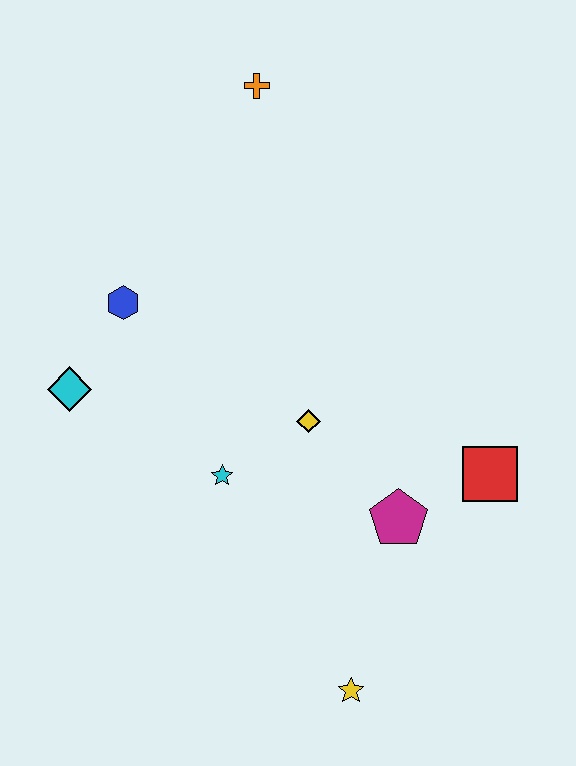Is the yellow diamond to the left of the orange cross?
No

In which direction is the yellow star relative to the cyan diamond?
The yellow star is below the cyan diamond.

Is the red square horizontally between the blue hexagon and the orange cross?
No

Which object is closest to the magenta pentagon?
The red square is closest to the magenta pentagon.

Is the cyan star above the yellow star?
Yes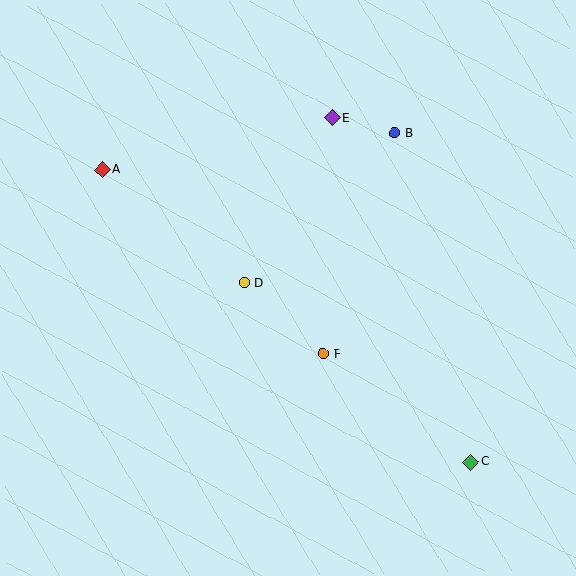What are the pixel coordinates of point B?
Point B is at (395, 133).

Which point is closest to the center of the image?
Point D at (244, 283) is closest to the center.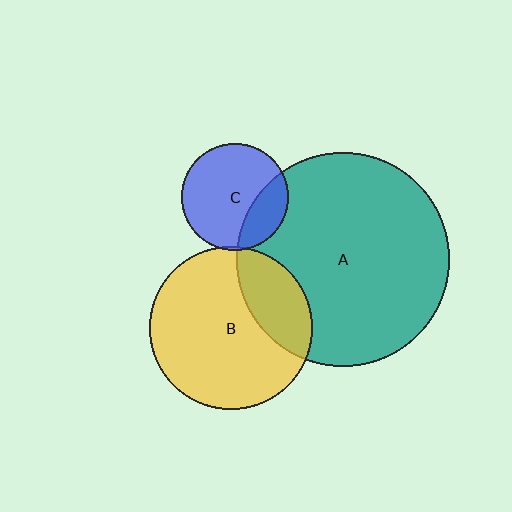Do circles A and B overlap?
Yes.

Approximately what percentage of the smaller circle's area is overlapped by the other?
Approximately 25%.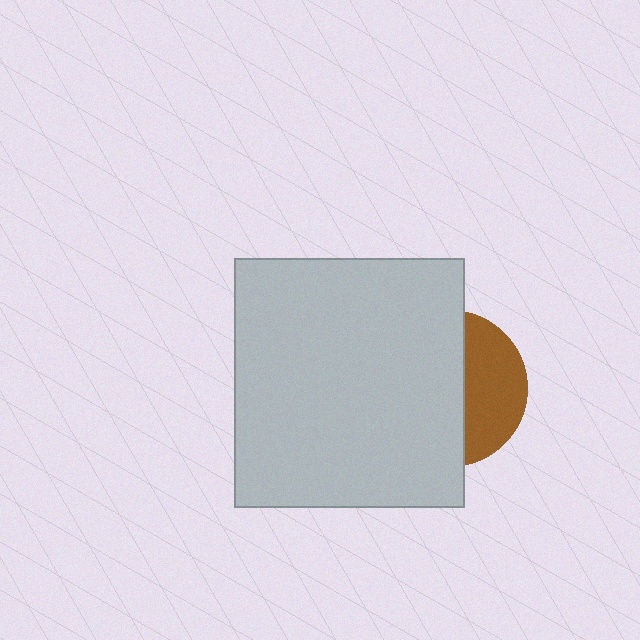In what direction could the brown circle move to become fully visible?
The brown circle could move right. That would shift it out from behind the light gray rectangle entirely.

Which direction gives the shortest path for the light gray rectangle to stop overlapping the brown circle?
Moving left gives the shortest separation.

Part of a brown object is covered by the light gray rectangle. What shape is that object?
It is a circle.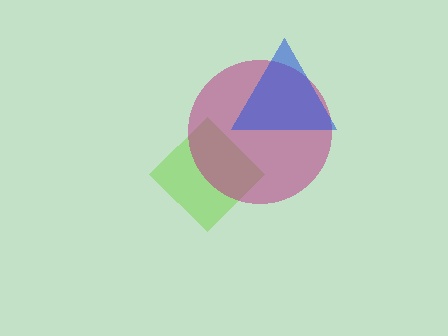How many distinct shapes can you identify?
There are 3 distinct shapes: a lime diamond, a magenta circle, a blue triangle.